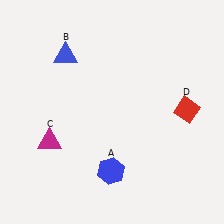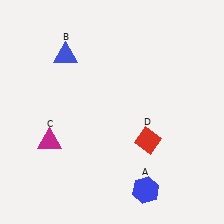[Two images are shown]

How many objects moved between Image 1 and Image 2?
2 objects moved between the two images.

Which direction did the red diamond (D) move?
The red diamond (D) moved left.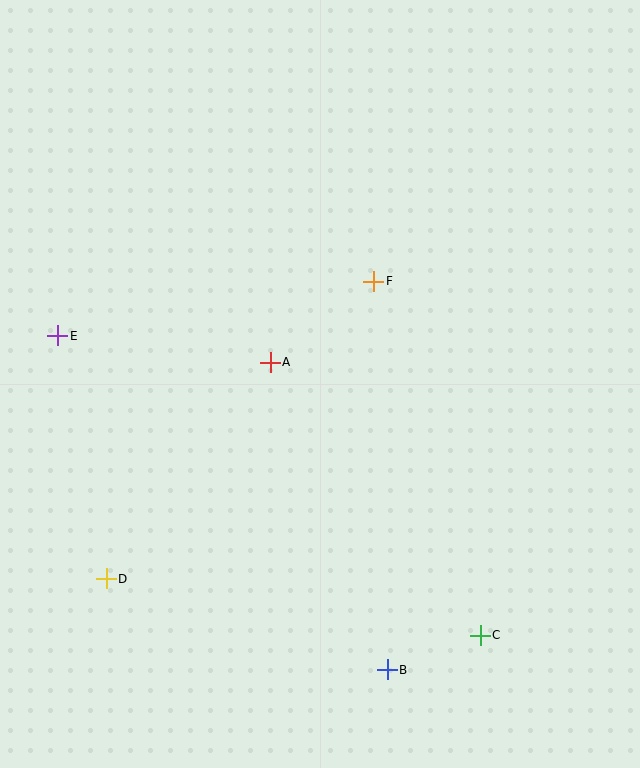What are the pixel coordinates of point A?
Point A is at (270, 362).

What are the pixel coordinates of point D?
Point D is at (106, 579).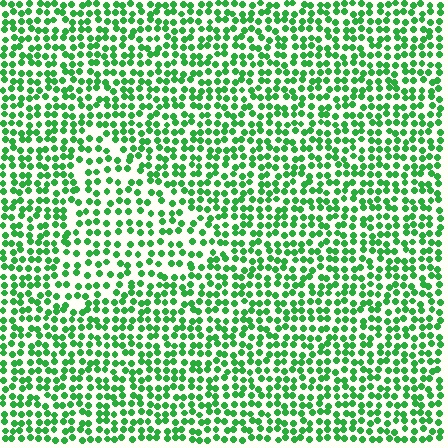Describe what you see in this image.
The image contains small green elements arranged at two different densities. A triangle-shaped region is visible where the elements are less densely packed than the surrounding area.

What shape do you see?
I see a triangle.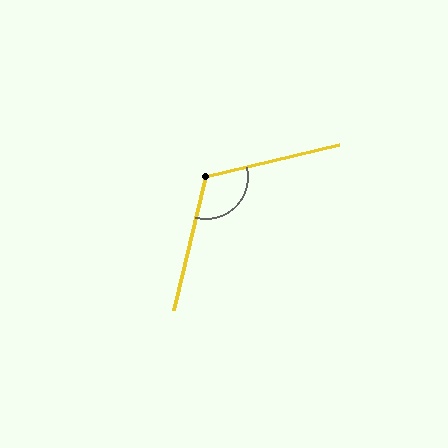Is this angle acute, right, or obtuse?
It is obtuse.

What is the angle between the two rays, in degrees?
Approximately 117 degrees.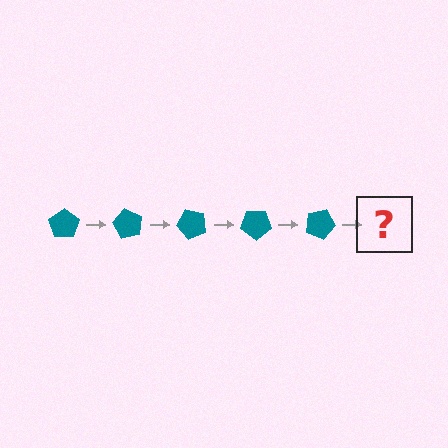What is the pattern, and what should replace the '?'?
The pattern is that the pentagon rotates 60 degrees each step. The '?' should be a teal pentagon rotated 300 degrees.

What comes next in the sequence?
The next element should be a teal pentagon rotated 300 degrees.